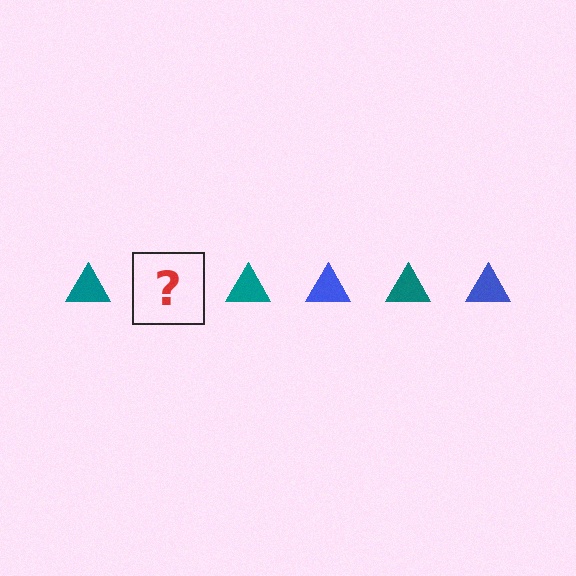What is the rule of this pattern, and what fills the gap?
The rule is that the pattern cycles through teal, blue triangles. The gap should be filled with a blue triangle.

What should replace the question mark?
The question mark should be replaced with a blue triangle.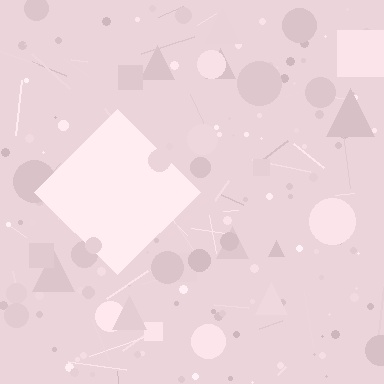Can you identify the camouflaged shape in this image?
The camouflaged shape is a diamond.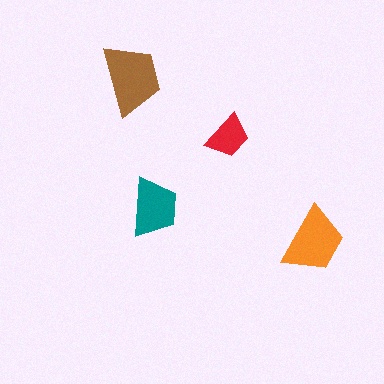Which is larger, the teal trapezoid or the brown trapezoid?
The brown one.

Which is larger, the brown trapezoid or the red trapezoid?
The brown one.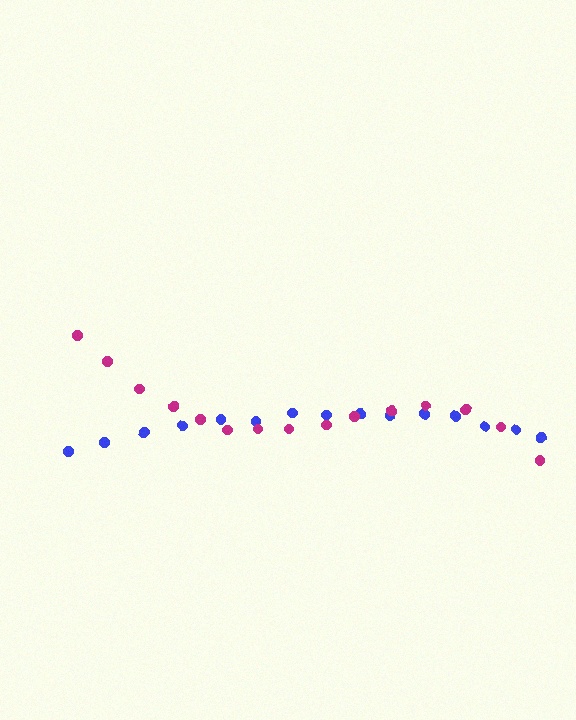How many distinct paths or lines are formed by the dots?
There are 2 distinct paths.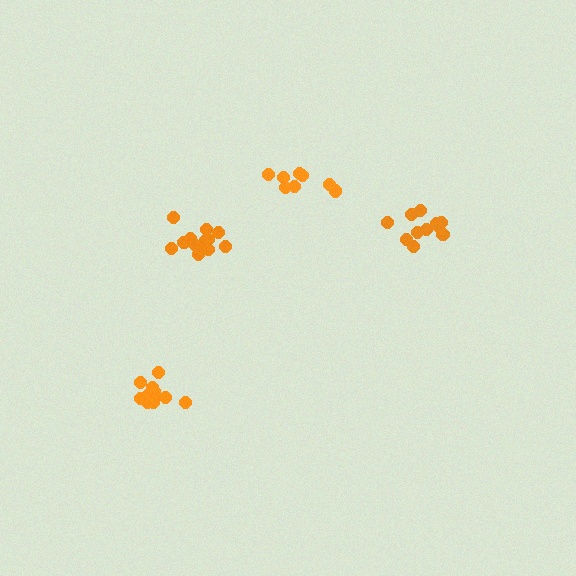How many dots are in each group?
Group 1: 13 dots, Group 2: 13 dots, Group 3: 11 dots, Group 4: 8 dots (45 total).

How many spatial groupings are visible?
There are 4 spatial groupings.